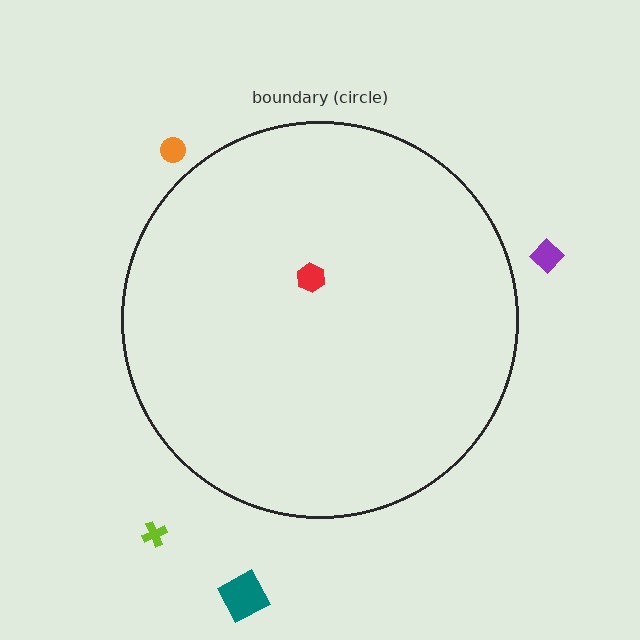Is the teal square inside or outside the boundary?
Outside.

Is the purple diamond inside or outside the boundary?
Outside.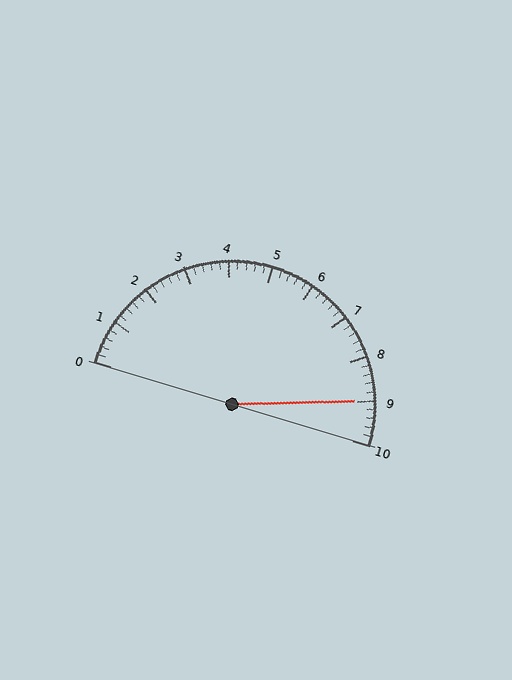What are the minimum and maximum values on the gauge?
The gauge ranges from 0 to 10.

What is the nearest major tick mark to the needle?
The nearest major tick mark is 9.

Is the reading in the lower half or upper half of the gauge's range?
The reading is in the upper half of the range (0 to 10).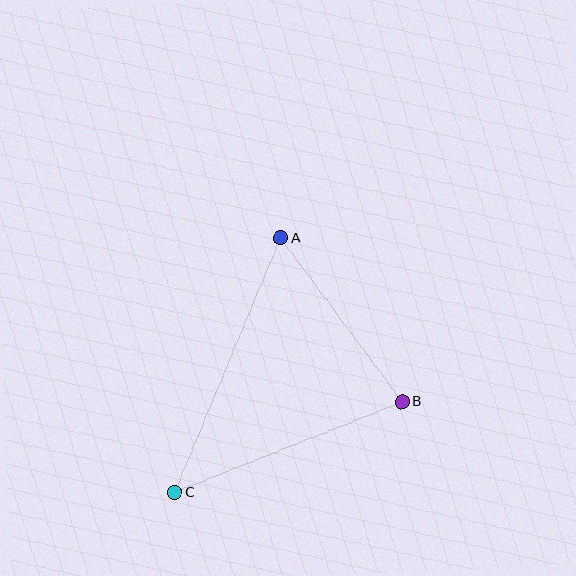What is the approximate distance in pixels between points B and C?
The distance between B and C is approximately 245 pixels.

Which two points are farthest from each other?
Points A and C are farthest from each other.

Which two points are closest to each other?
Points A and B are closest to each other.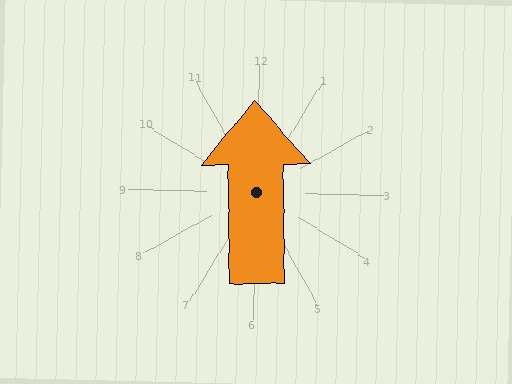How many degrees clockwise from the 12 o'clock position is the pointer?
Approximately 358 degrees.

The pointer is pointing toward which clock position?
Roughly 12 o'clock.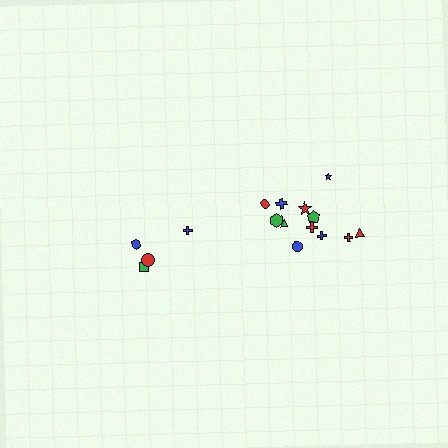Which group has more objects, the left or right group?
The right group.